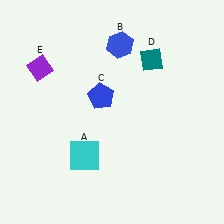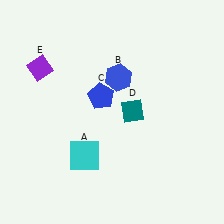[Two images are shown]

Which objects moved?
The objects that moved are: the blue hexagon (B), the teal diamond (D).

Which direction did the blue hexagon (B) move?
The blue hexagon (B) moved down.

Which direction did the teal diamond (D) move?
The teal diamond (D) moved down.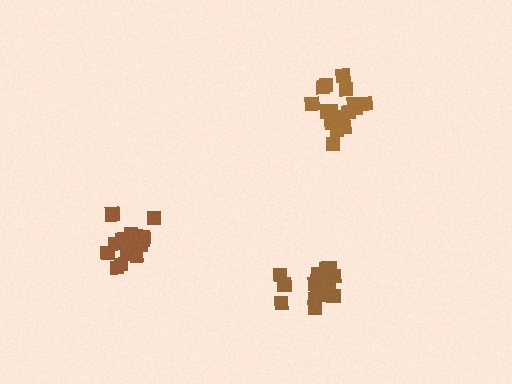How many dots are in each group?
Group 1: 16 dots, Group 2: 17 dots, Group 3: 15 dots (48 total).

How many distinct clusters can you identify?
There are 3 distinct clusters.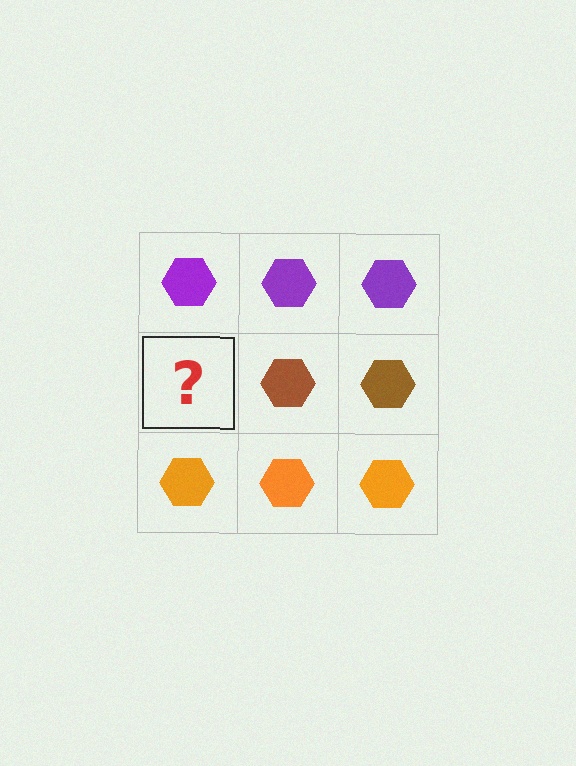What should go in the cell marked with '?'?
The missing cell should contain a brown hexagon.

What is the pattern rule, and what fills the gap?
The rule is that each row has a consistent color. The gap should be filled with a brown hexagon.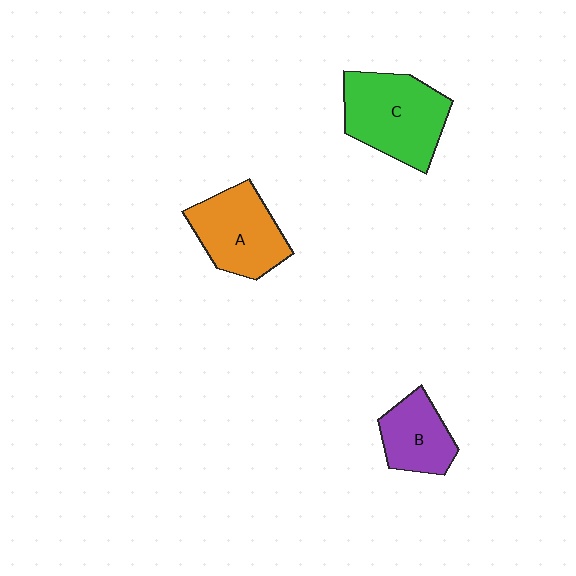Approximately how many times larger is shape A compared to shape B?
Approximately 1.4 times.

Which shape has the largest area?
Shape C (green).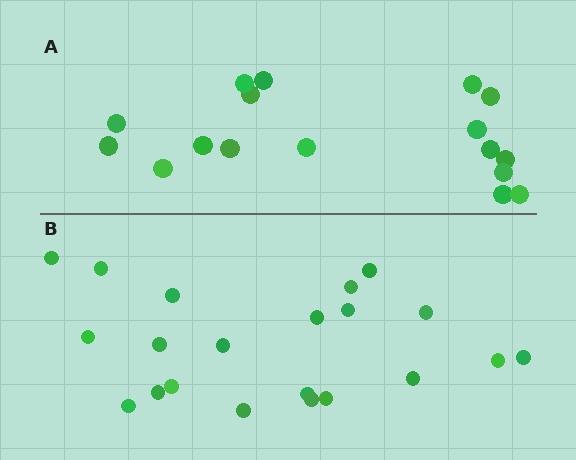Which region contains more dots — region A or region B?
Region B (the bottom region) has more dots.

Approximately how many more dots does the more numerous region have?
Region B has about 4 more dots than region A.